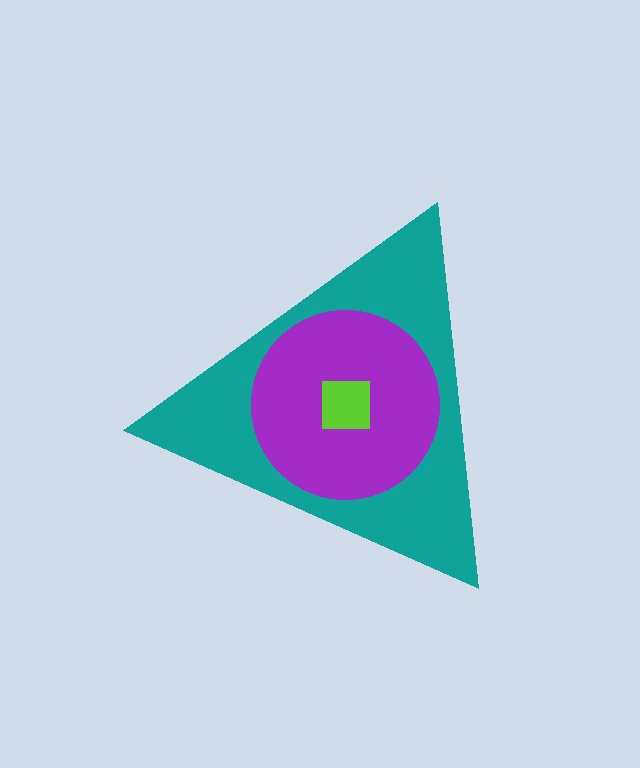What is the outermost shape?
The teal triangle.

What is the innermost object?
The lime square.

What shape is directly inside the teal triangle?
The purple circle.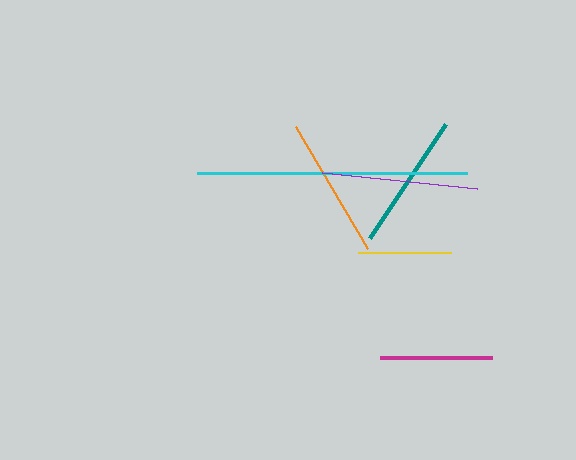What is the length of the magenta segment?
The magenta segment is approximately 112 pixels long.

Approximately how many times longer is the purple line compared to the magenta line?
The purple line is approximately 1.4 times the length of the magenta line.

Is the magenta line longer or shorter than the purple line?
The purple line is longer than the magenta line.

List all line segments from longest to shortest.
From longest to shortest: cyan, purple, orange, teal, magenta, yellow.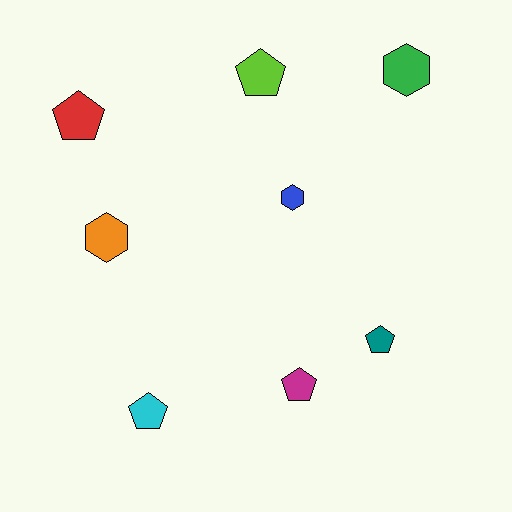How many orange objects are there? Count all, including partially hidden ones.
There is 1 orange object.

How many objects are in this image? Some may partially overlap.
There are 8 objects.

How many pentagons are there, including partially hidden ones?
There are 5 pentagons.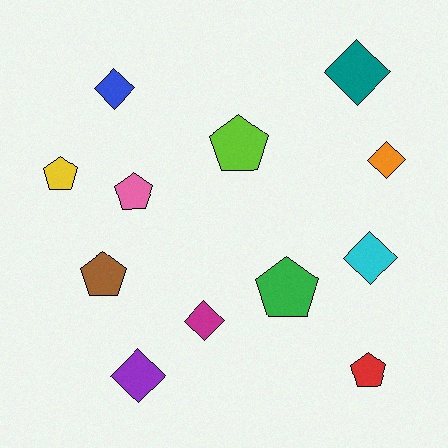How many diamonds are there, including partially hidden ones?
There are 6 diamonds.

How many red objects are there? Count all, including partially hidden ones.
There is 1 red object.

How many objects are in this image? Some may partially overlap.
There are 12 objects.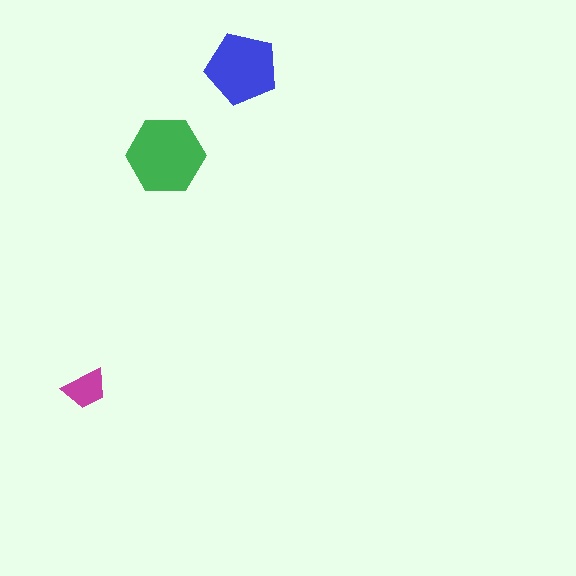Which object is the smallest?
The magenta trapezoid.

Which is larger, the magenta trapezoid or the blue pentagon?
The blue pentagon.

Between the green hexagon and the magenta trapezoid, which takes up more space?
The green hexagon.